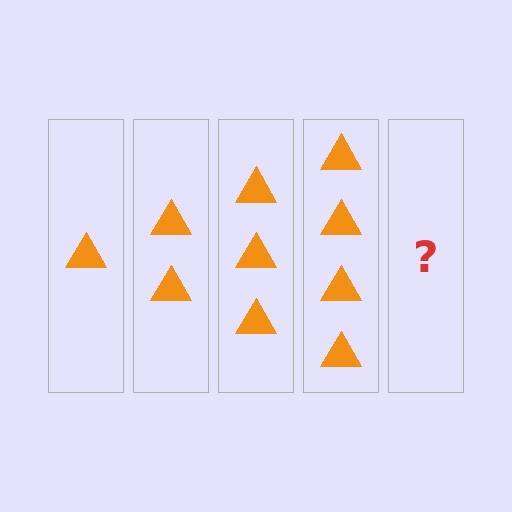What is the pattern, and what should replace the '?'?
The pattern is that each step adds one more triangle. The '?' should be 5 triangles.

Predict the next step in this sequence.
The next step is 5 triangles.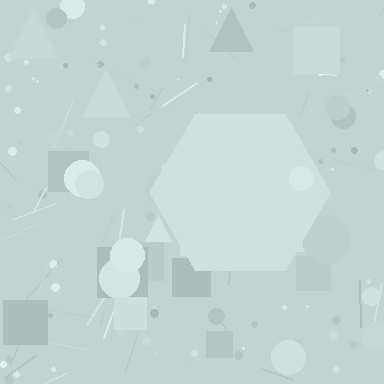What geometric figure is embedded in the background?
A hexagon is embedded in the background.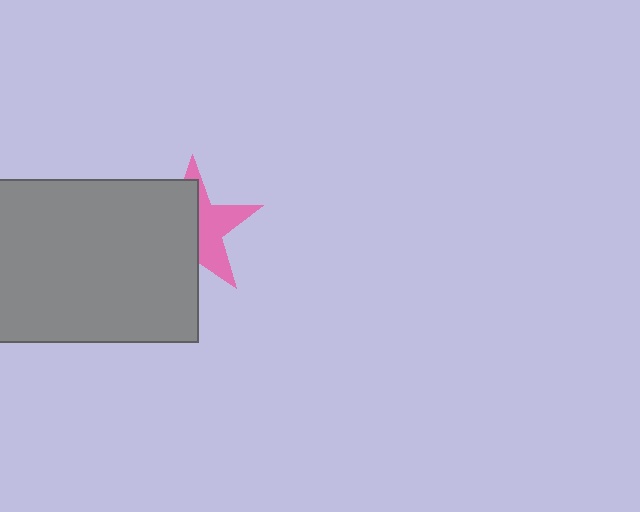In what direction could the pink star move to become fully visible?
The pink star could move right. That would shift it out from behind the gray rectangle entirely.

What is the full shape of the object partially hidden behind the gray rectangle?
The partially hidden object is a pink star.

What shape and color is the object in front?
The object in front is a gray rectangle.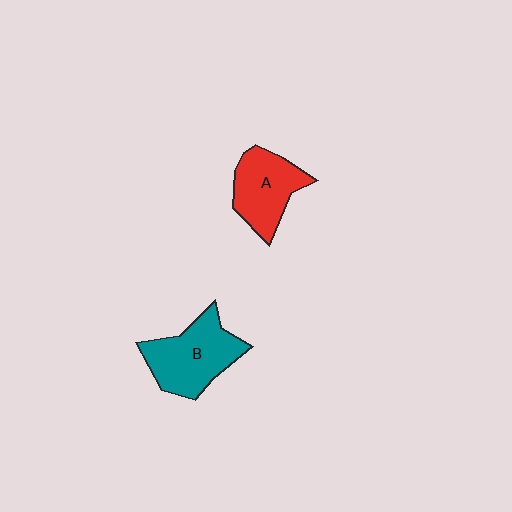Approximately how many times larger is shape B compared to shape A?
Approximately 1.2 times.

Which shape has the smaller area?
Shape A (red).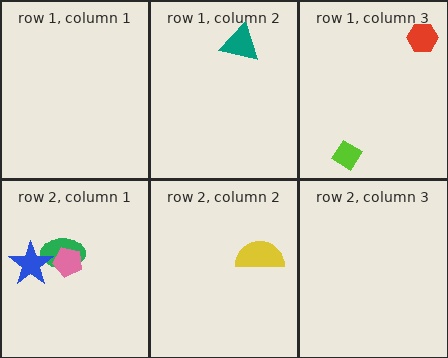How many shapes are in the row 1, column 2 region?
1.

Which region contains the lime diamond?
The row 1, column 3 region.